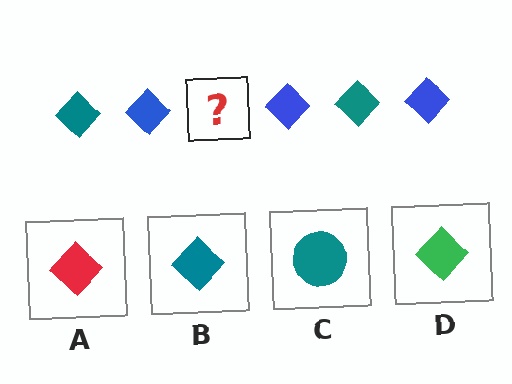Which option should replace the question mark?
Option B.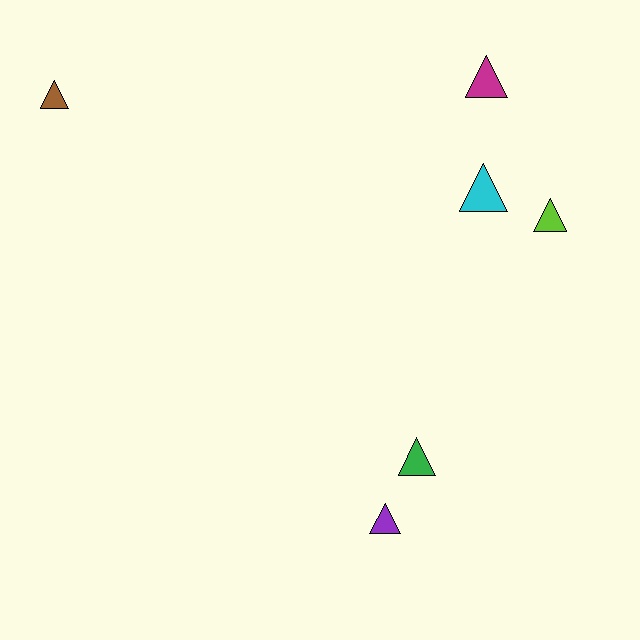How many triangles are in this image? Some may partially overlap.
There are 6 triangles.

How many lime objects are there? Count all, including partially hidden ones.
There is 1 lime object.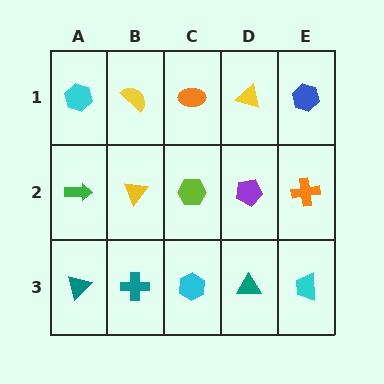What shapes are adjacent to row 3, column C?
A lime hexagon (row 2, column C), a teal cross (row 3, column B), a teal triangle (row 3, column D).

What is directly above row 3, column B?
A yellow triangle.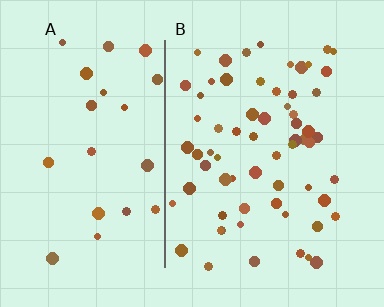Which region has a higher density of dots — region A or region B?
B (the right).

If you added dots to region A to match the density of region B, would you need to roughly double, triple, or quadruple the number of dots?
Approximately triple.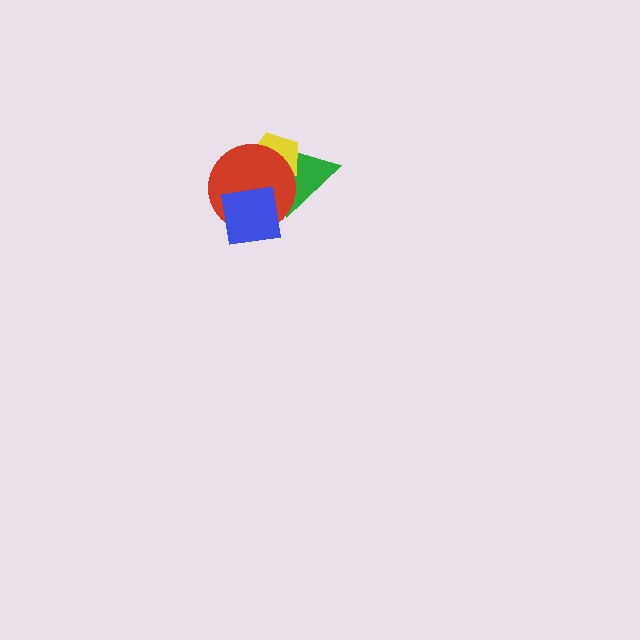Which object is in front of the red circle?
The blue square is in front of the red circle.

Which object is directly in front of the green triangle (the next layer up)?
The yellow pentagon is directly in front of the green triangle.